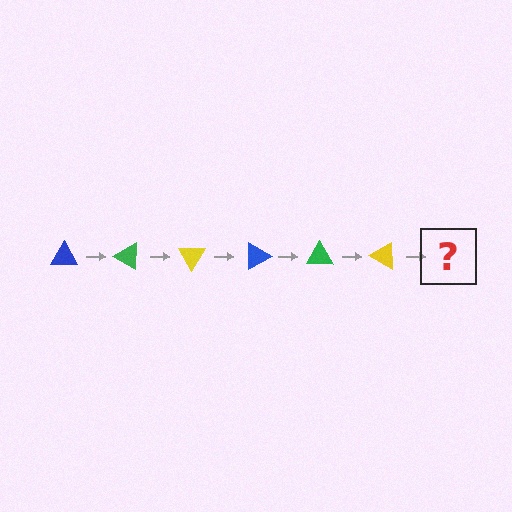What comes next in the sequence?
The next element should be a blue triangle, rotated 180 degrees from the start.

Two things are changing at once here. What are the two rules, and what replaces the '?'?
The two rules are that it rotates 30 degrees each step and the color cycles through blue, green, and yellow. The '?' should be a blue triangle, rotated 180 degrees from the start.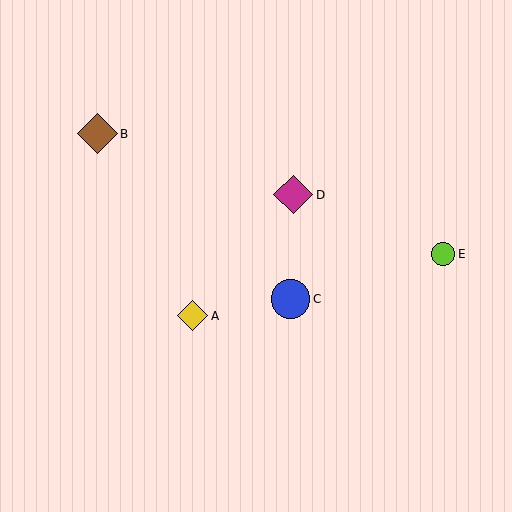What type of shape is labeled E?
Shape E is a lime circle.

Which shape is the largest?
The brown diamond (labeled B) is the largest.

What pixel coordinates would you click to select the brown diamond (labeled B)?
Click at (97, 134) to select the brown diamond B.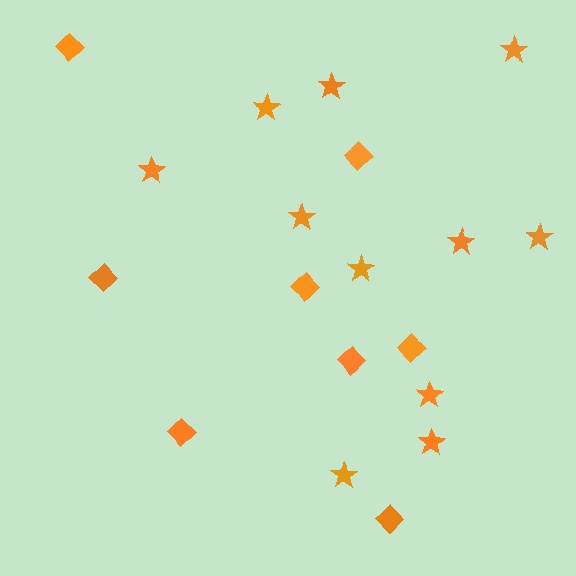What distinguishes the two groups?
There are 2 groups: one group of diamonds (8) and one group of stars (11).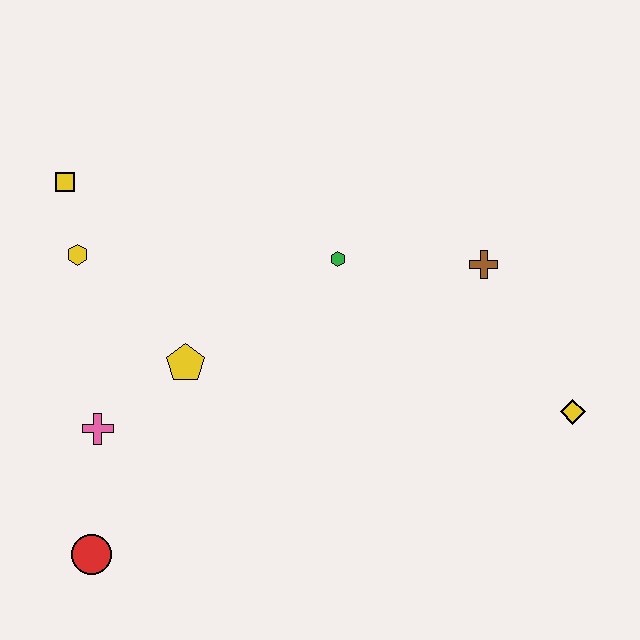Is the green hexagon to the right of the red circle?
Yes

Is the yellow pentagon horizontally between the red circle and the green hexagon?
Yes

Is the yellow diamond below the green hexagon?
Yes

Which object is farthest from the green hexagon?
The red circle is farthest from the green hexagon.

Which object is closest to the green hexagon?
The brown cross is closest to the green hexagon.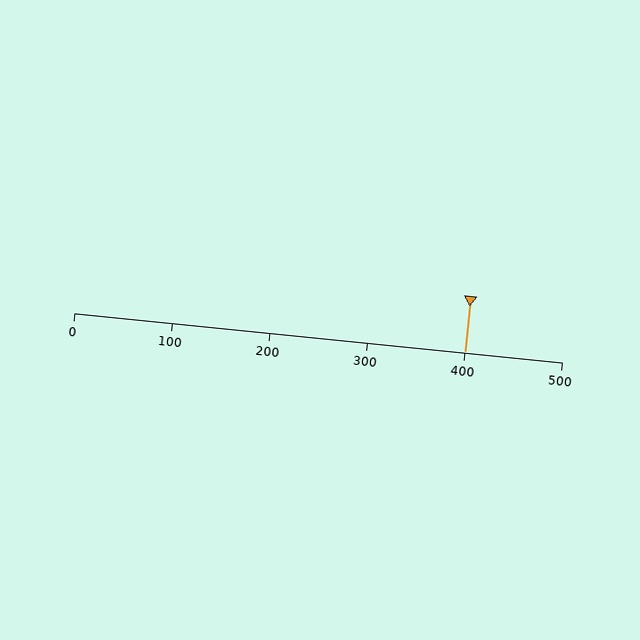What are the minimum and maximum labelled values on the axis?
The axis runs from 0 to 500.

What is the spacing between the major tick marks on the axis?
The major ticks are spaced 100 apart.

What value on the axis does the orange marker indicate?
The marker indicates approximately 400.